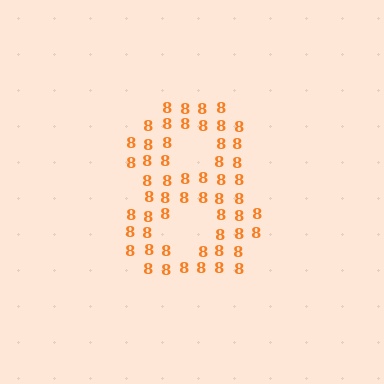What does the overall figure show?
The overall figure shows the digit 8.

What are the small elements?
The small elements are digit 8's.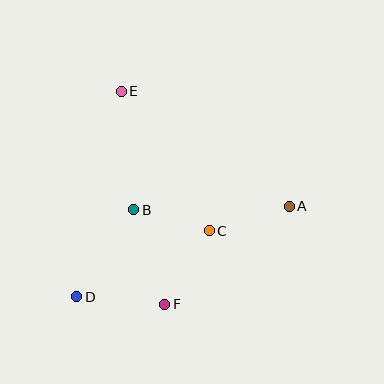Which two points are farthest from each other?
Points A and D are farthest from each other.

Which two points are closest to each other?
Points B and C are closest to each other.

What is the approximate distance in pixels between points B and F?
The distance between B and F is approximately 100 pixels.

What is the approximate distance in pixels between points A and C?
The distance between A and C is approximately 84 pixels.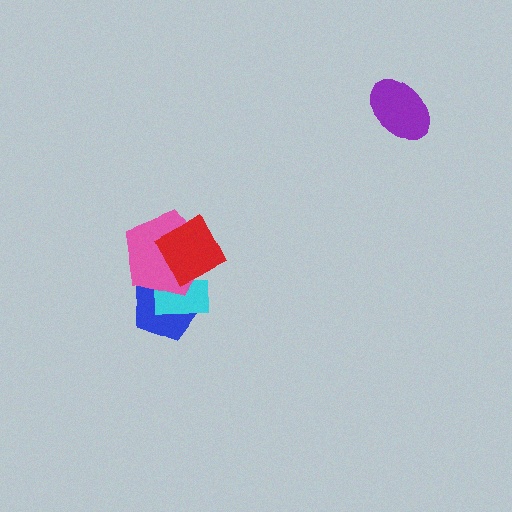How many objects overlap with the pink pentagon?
3 objects overlap with the pink pentagon.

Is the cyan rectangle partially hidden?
Yes, it is partially covered by another shape.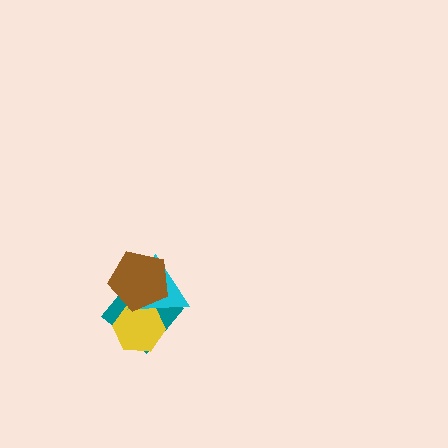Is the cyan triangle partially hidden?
Yes, it is partially covered by another shape.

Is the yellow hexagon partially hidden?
Yes, it is partially covered by another shape.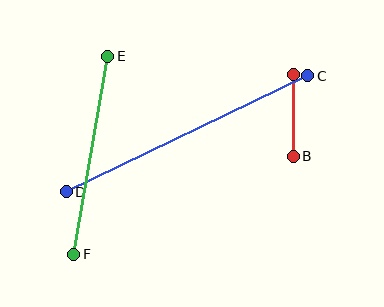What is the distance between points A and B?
The distance is approximately 82 pixels.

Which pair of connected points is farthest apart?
Points C and D are farthest apart.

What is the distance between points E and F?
The distance is approximately 201 pixels.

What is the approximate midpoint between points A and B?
The midpoint is at approximately (293, 115) pixels.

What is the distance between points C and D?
The distance is approximately 268 pixels.